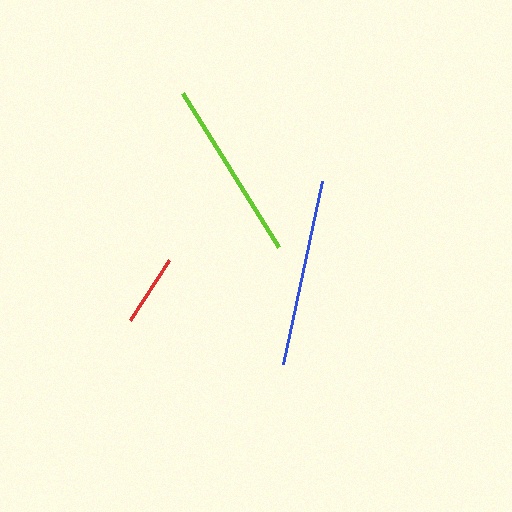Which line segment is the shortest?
The red line is the shortest at approximately 72 pixels.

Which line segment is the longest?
The blue line is the longest at approximately 187 pixels.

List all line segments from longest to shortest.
From longest to shortest: blue, lime, red.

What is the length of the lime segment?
The lime segment is approximately 181 pixels long.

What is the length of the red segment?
The red segment is approximately 72 pixels long.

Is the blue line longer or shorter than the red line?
The blue line is longer than the red line.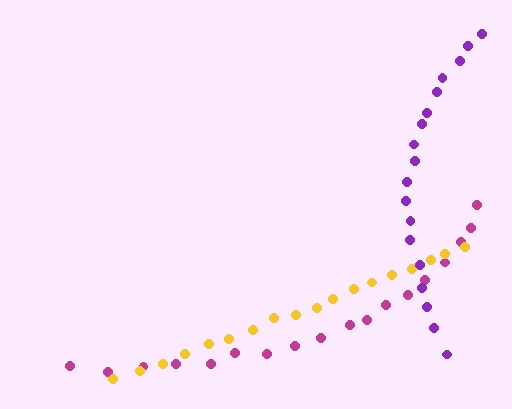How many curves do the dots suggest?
There are 3 distinct paths.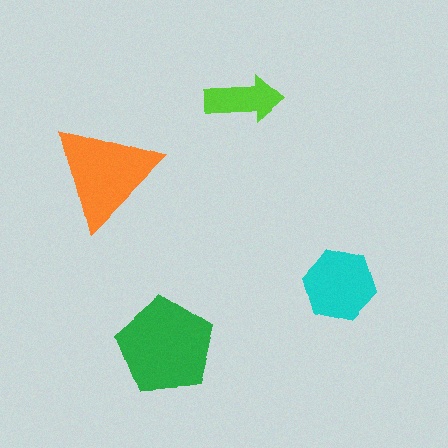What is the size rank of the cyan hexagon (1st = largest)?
3rd.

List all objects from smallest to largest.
The lime arrow, the cyan hexagon, the orange triangle, the green pentagon.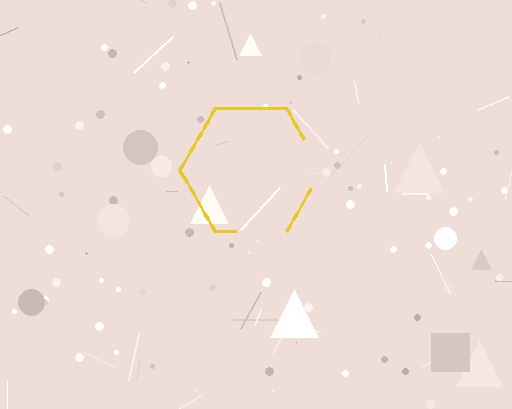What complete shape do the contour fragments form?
The contour fragments form a hexagon.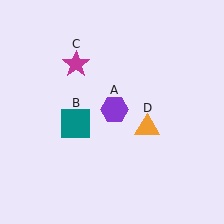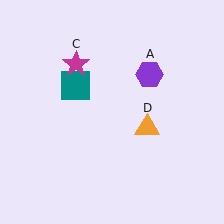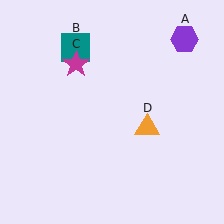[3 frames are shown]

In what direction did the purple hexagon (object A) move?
The purple hexagon (object A) moved up and to the right.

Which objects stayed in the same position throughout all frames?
Magenta star (object C) and orange triangle (object D) remained stationary.